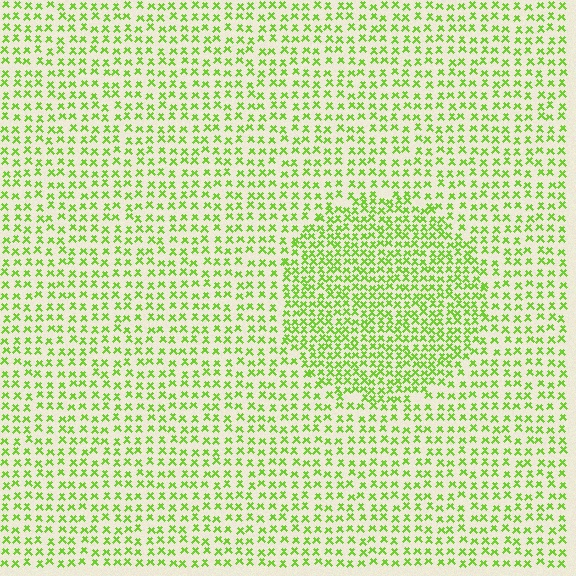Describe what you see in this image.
The image contains small lime elements arranged at two different densities. A circle-shaped region is visible where the elements are more densely packed than the surrounding area.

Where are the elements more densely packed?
The elements are more densely packed inside the circle boundary.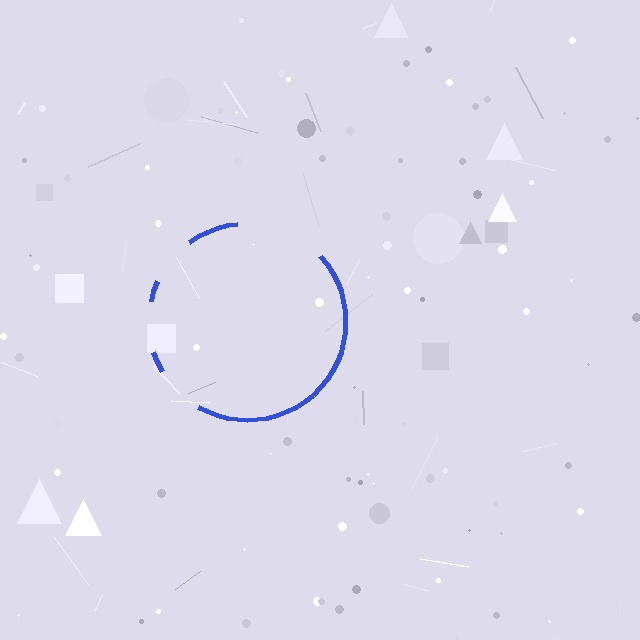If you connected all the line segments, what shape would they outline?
They would outline a circle.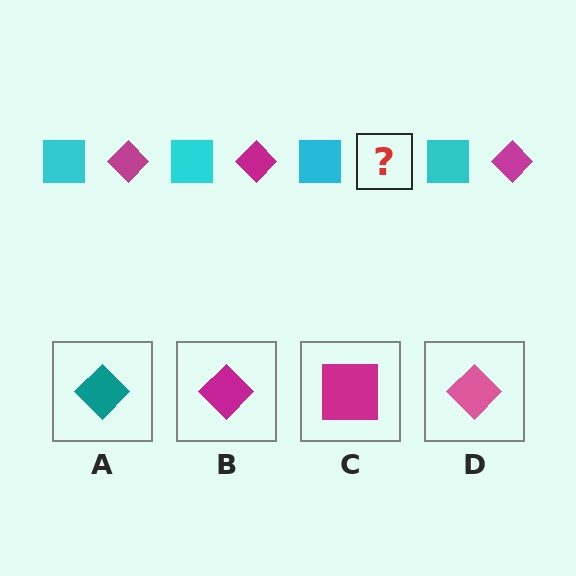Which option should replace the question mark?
Option B.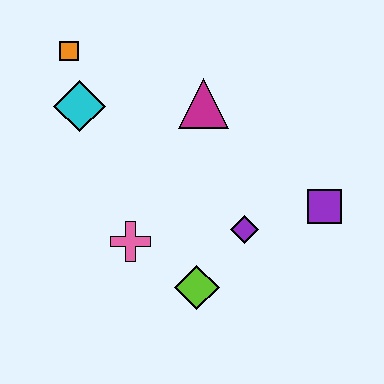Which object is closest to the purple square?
The purple diamond is closest to the purple square.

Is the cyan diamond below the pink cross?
No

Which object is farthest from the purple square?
The orange square is farthest from the purple square.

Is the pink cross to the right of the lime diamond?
No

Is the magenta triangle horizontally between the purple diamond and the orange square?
Yes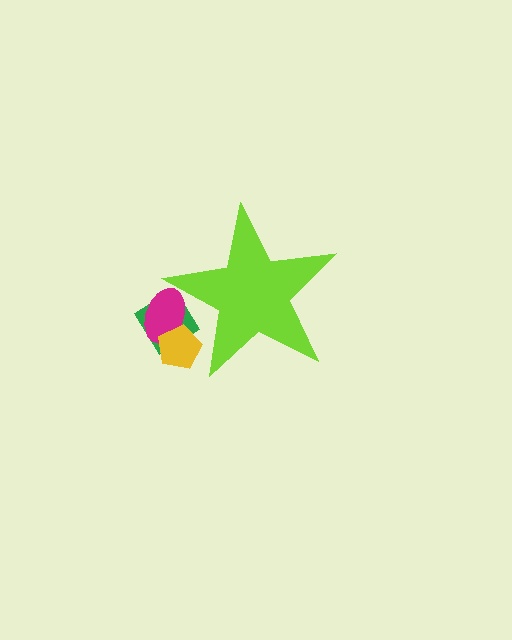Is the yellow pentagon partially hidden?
Yes, the yellow pentagon is partially hidden behind the lime star.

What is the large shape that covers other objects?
A lime star.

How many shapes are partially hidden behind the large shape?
3 shapes are partially hidden.